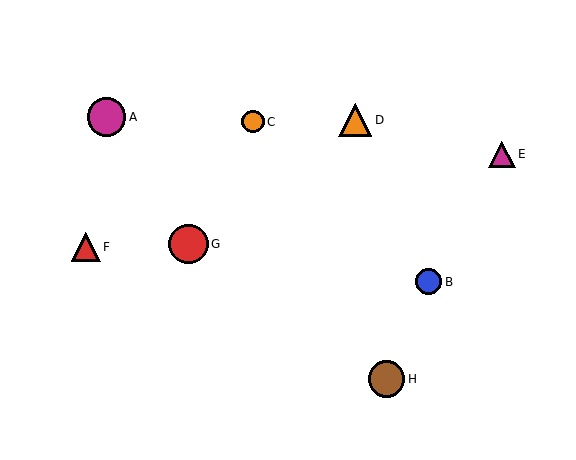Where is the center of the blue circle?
The center of the blue circle is at (429, 282).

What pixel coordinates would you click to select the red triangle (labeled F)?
Click at (86, 247) to select the red triangle F.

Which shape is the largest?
The red circle (labeled G) is the largest.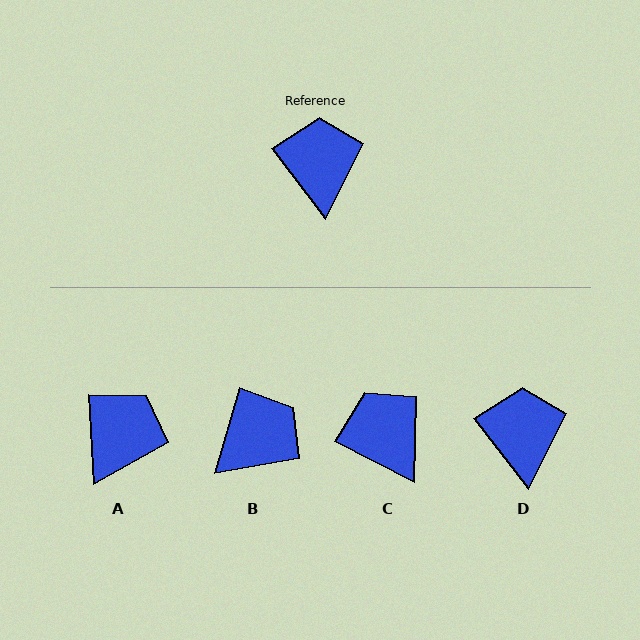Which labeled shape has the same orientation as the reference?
D.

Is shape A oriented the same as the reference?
No, it is off by about 34 degrees.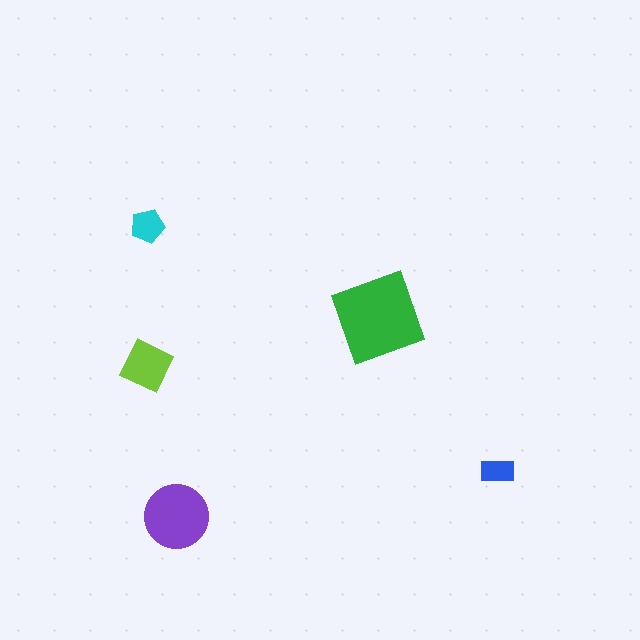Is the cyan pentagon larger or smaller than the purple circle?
Smaller.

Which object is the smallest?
The blue rectangle.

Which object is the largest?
The green square.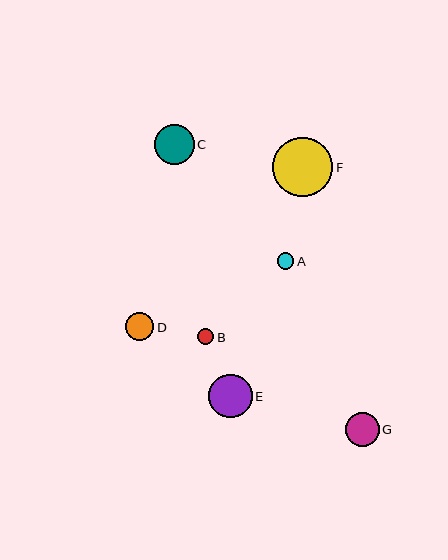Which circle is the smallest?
Circle B is the smallest with a size of approximately 16 pixels.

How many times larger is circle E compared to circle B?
Circle E is approximately 2.7 times the size of circle B.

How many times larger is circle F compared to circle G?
Circle F is approximately 1.7 times the size of circle G.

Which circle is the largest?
Circle F is the largest with a size of approximately 60 pixels.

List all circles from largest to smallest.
From largest to smallest: F, E, C, G, D, A, B.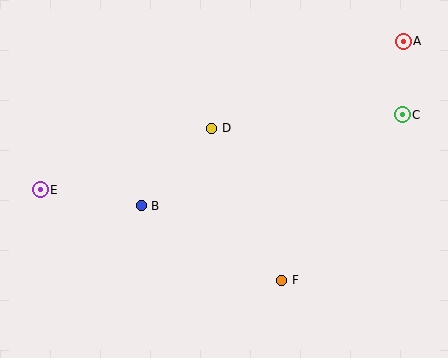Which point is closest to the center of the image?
Point D at (212, 128) is closest to the center.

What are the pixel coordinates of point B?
Point B is at (141, 206).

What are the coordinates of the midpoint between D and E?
The midpoint between D and E is at (126, 159).